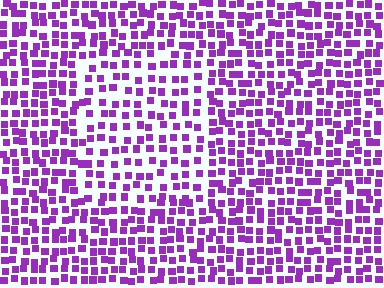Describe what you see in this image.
The image contains small purple elements arranged at two different densities. A rectangle-shaped region is visible where the elements are less densely packed than the surrounding area.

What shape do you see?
I see a rectangle.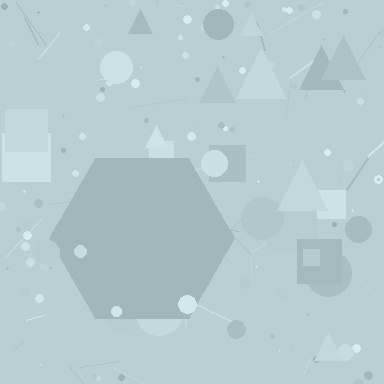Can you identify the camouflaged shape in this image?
The camouflaged shape is a hexagon.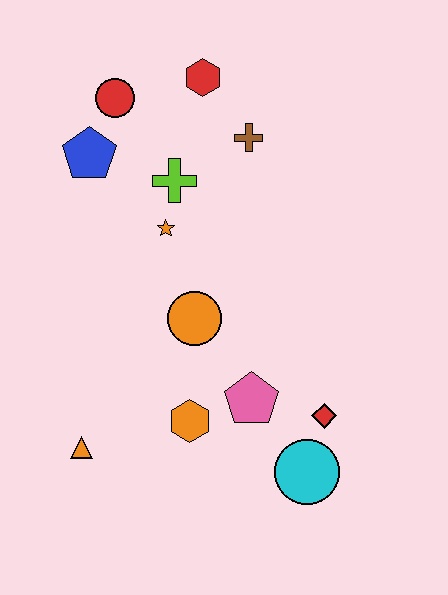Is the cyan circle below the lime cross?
Yes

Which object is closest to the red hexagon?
The brown cross is closest to the red hexagon.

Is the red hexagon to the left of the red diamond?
Yes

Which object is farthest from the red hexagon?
The cyan circle is farthest from the red hexagon.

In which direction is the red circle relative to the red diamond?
The red circle is above the red diamond.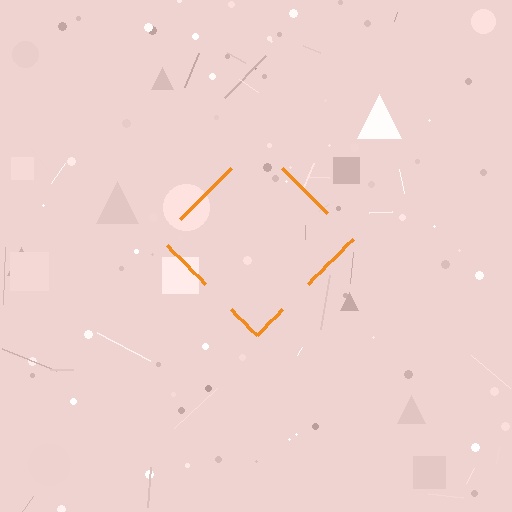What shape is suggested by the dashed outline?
The dashed outline suggests a diamond.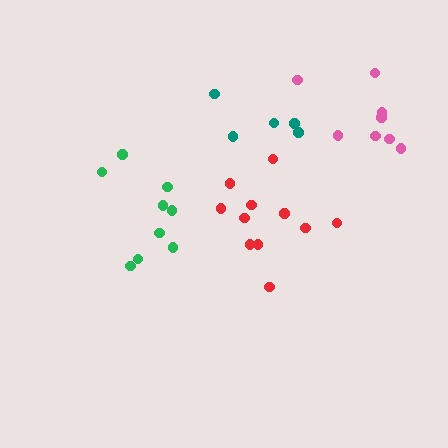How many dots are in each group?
Group 1: 8 dots, Group 2: 9 dots, Group 3: 11 dots, Group 4: 5 dots (33 total).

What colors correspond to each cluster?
The clusters are colored: pink, green, red, teal.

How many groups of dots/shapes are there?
There are 4 groups.